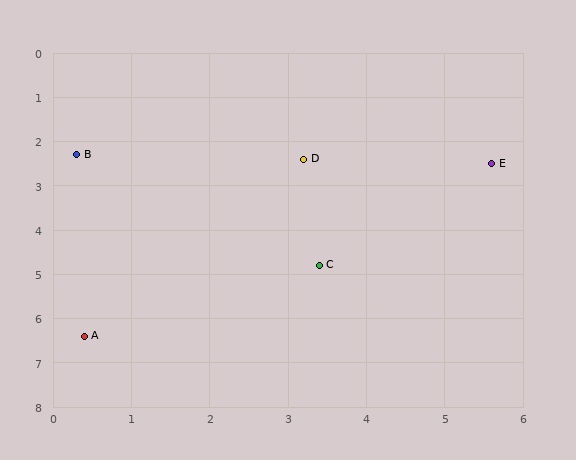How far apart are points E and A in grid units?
Points E and A are about 6.5 grid units apart.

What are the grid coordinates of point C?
Point C is at approximately (3.4, 4.8).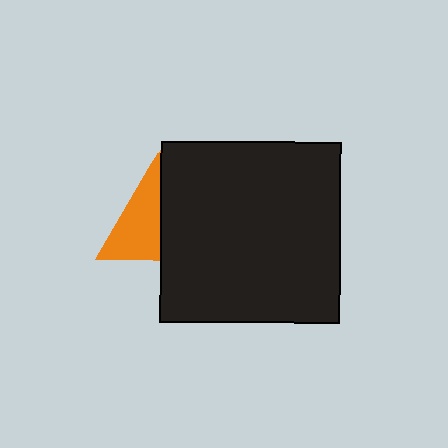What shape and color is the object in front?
The object in front is a black square.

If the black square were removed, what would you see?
You would see the complete orange triangle.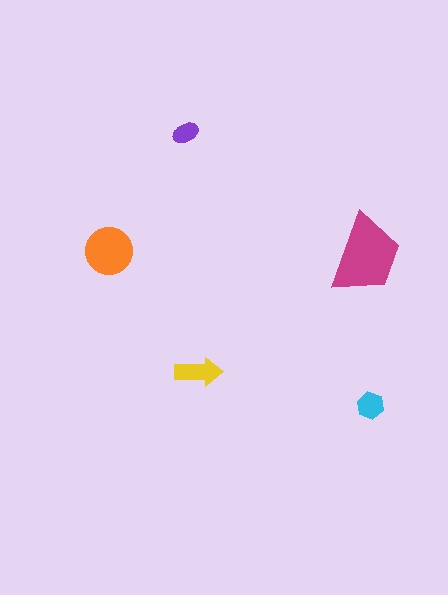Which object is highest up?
The purple ellipse is topmost.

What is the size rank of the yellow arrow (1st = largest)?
3rd.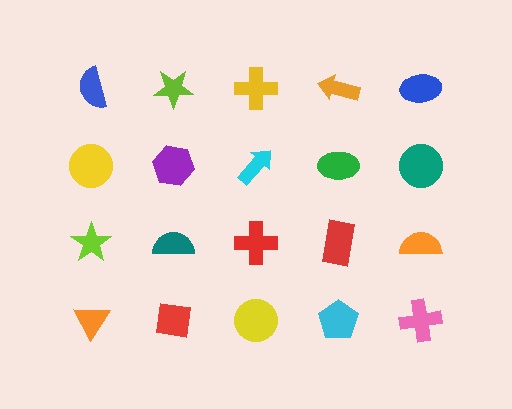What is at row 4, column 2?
A red square.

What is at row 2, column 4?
A green ellipse.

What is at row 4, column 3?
A yellow circle.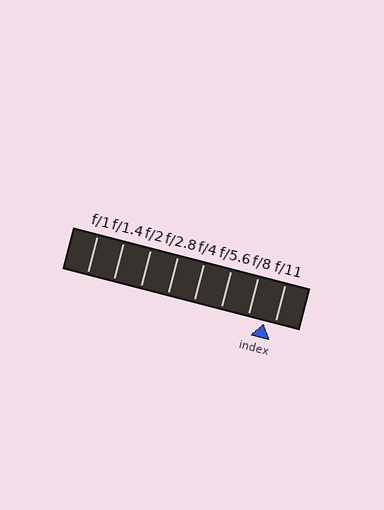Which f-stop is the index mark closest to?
The index mark is closest to f/11.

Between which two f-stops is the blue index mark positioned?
The index mark is between f/8 and f/11.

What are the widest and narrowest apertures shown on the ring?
The widest aperture shown is f/1 and the narrowest is f/11.